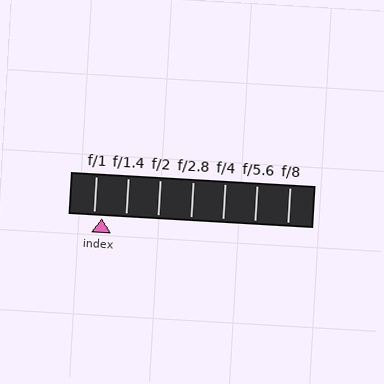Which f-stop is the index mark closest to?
The index mark is closest to f/1.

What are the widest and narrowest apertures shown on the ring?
The widest aperture shown is f/1 and the narrowest is f/8.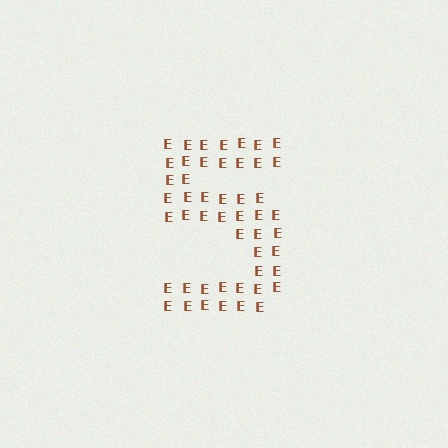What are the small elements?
The small elements are letter E's.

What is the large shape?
The large shape is the digit 5.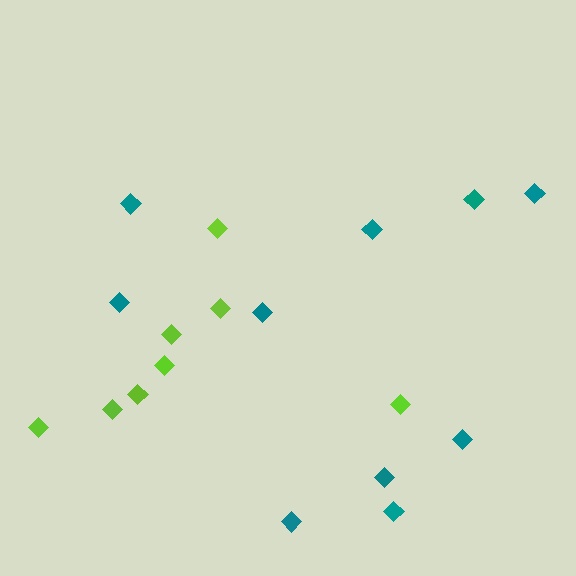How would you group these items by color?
There are 2 groups: one group of lime diamonds (8) and one group of teal diamonds (10).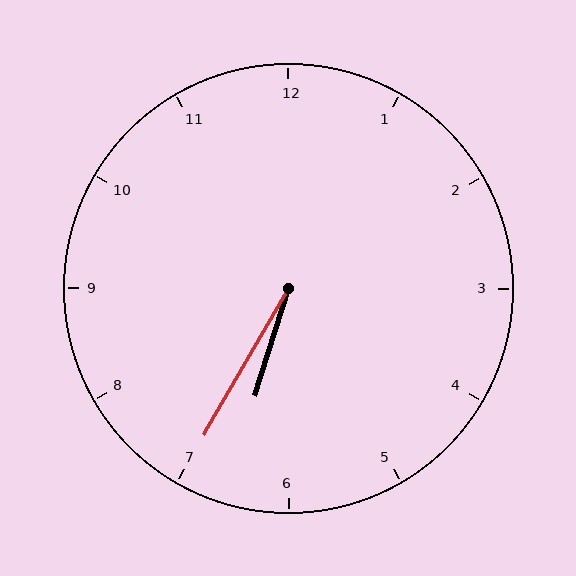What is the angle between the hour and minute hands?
Approximately 12 degrees.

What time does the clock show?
6:35.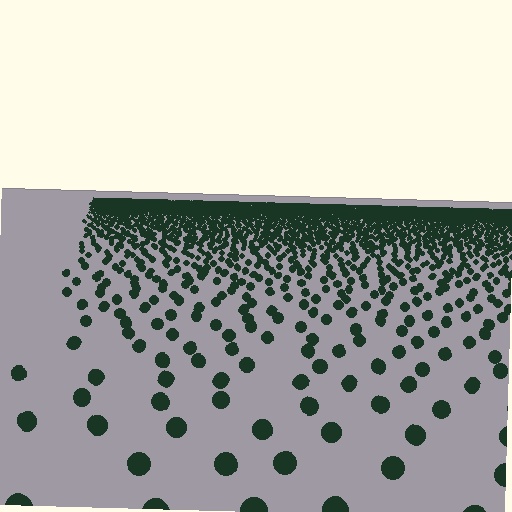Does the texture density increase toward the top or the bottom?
Density increases toward the top.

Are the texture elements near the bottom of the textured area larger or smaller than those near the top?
Larger. Near the bottom, elements are closer to the viewer and appear at a bigger on-screen size.